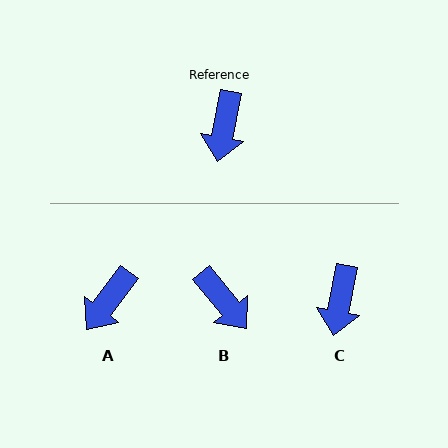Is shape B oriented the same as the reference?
No, it is off by about 50 degrees.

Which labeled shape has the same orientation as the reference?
C.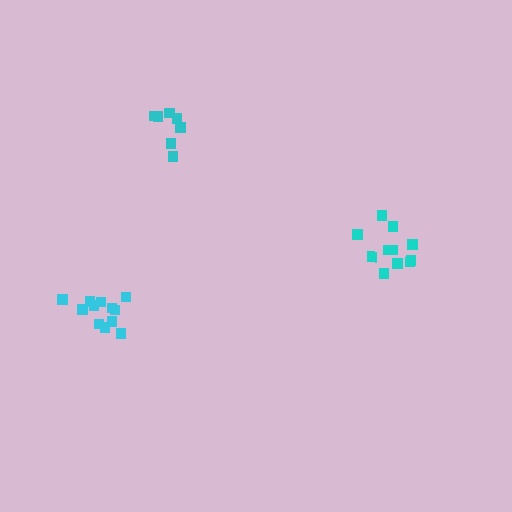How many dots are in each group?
Group 1: 11 dots, Group 2: 12 dots, Group 3: 7 dots (30 total).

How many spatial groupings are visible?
There are 3 spatial groupings.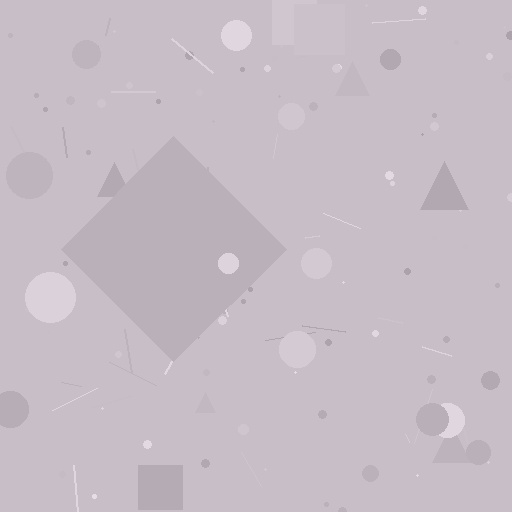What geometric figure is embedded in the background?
A diamond is embedded in the background.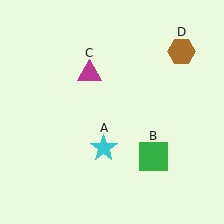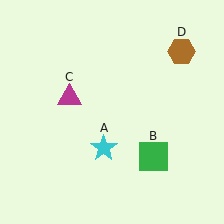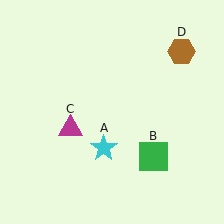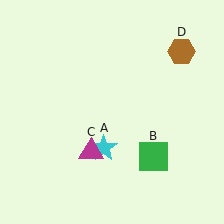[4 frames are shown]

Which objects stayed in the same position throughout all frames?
Cyan star (object A) and green square (object B) and brown hexagon (object D) remained stationary.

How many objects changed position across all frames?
1 object changed position: magenta triangle (object C).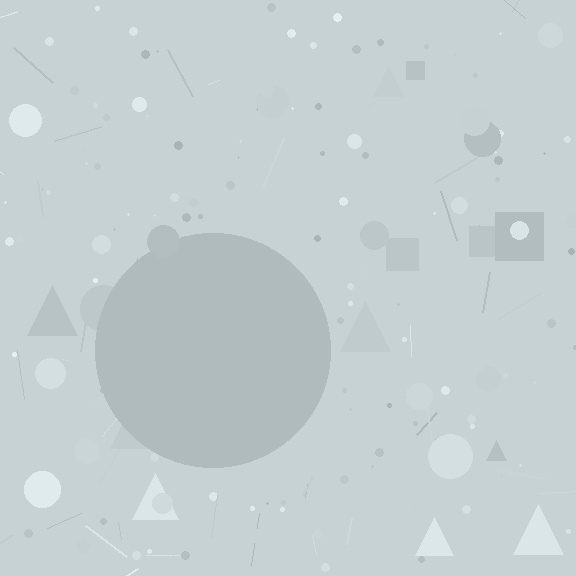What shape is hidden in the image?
A circle is hidden in the image.